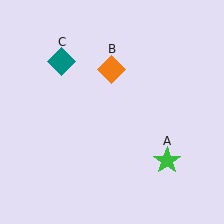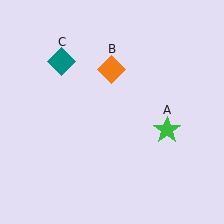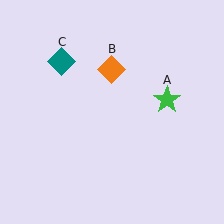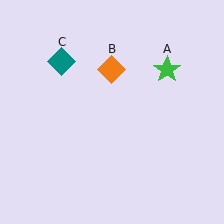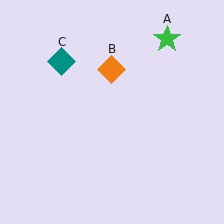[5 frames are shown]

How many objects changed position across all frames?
1 object changed position: green star (object A).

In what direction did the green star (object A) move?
The green star (object A) moved up.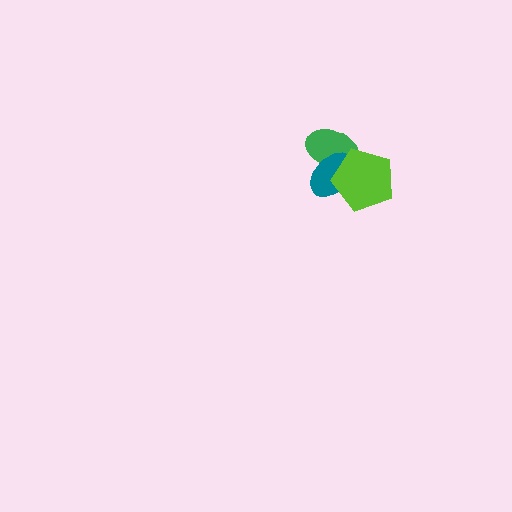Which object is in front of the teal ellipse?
The lime pentagon is in front of the teal ellipse.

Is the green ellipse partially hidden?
Yes, it is partially covered by another shape.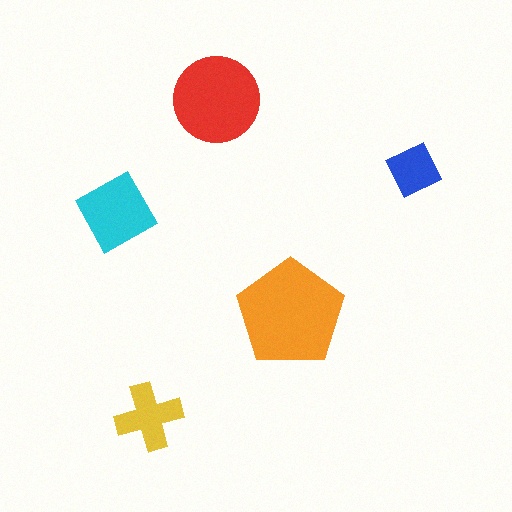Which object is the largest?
The orange pentagon.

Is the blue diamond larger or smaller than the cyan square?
Smaller.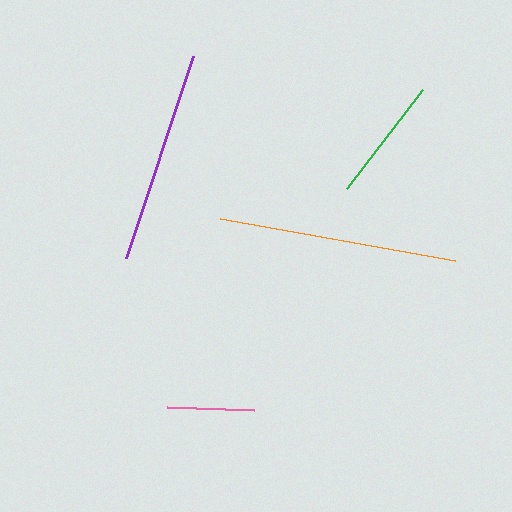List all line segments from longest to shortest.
From longest to shortest: orange, purple, green, pink.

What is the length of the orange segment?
The orange segment is approximately 238 pixels long.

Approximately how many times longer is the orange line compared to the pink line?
The orange line is approximately 2.7 times the length of the pink line.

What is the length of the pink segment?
The pink segment is approximately 87 pixels long.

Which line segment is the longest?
The orange line is the longest at approximately 238 pixels.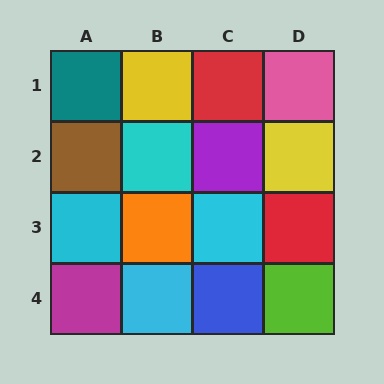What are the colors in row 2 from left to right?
Brown, cyan, purple, yellow.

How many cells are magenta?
1 cell is magenta.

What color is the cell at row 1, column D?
Pink.